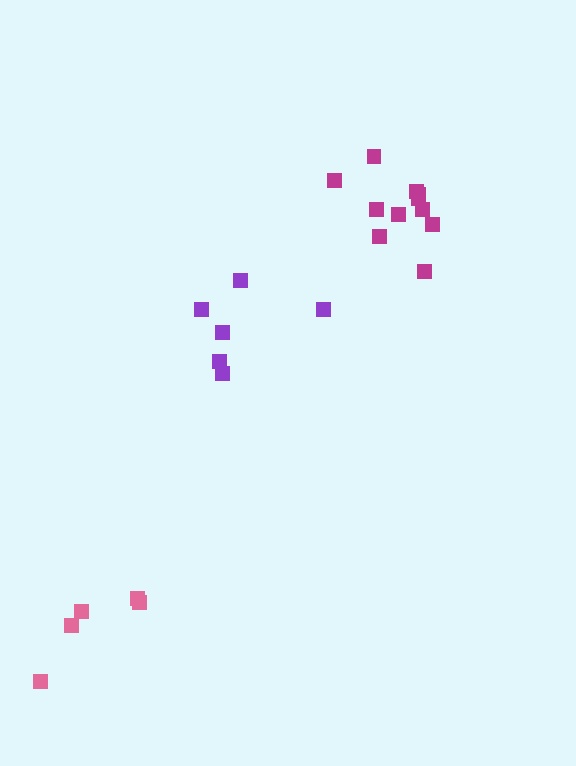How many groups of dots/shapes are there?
There are 3 groups.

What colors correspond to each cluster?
The clusters are colored: magenta, pink, purple.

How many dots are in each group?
Group 1: 11 dots, Group 2: 5 dots, Group 3: 6 dots (22 total).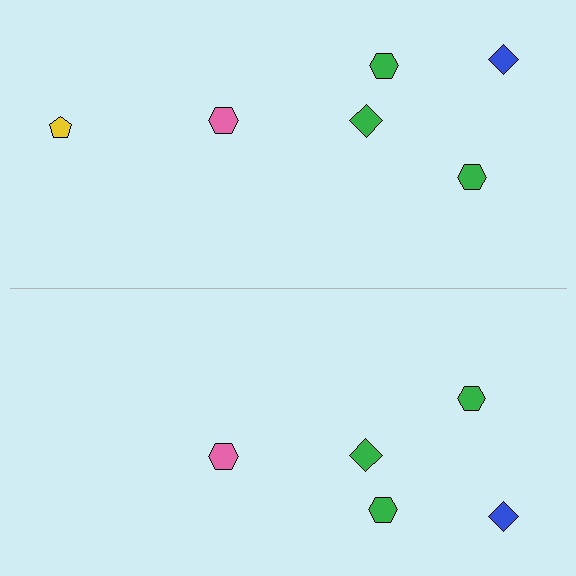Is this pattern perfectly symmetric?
No, the pattern is not perfectly symmetric. A yellow pentagon is missing from the bottom side.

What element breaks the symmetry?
A yellow pentagon is missing from the bottom side.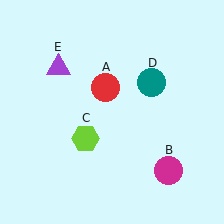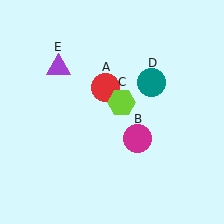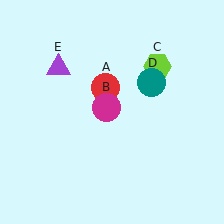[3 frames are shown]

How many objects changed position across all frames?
2 objects changed position: magenta circle (object B), lime hexagon (object C).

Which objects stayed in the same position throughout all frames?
Red circle (object A) and teal circle (object D) and purple triangle (object E) remained stationary.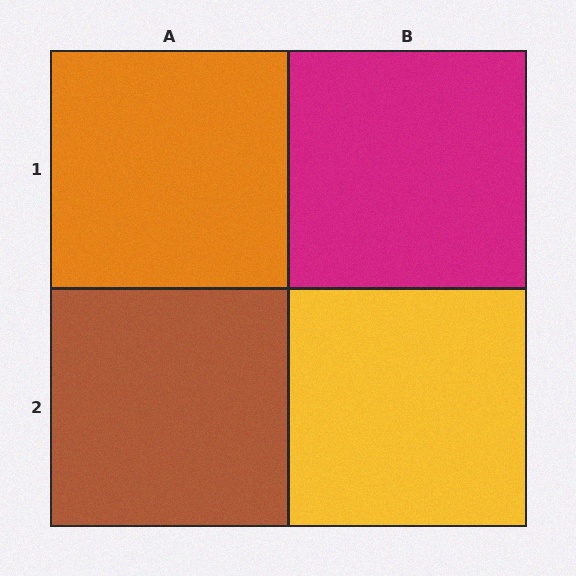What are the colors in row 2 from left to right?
Brown, yellow.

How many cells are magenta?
1 cell is magenta.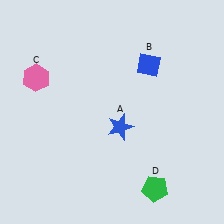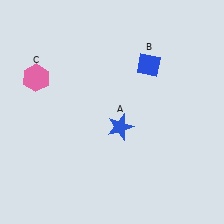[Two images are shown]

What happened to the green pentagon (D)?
The green pentagon (D) was removed in Image 2. It was in the bottom-right area of Image 1.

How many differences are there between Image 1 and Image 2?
There is 1 difference between the two images.